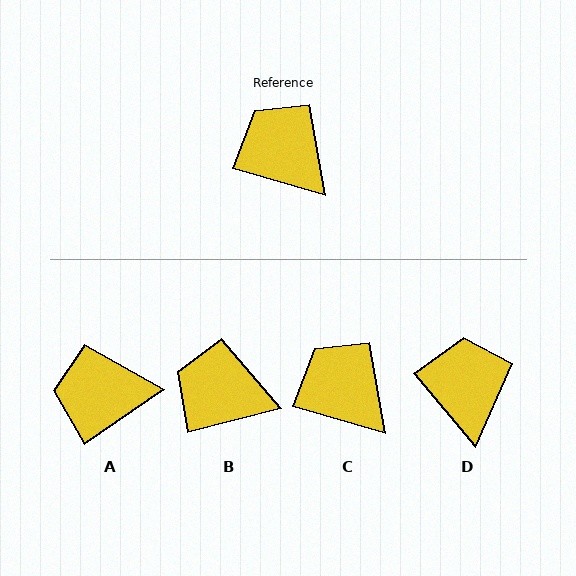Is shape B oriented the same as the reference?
No, it is off by about 30 degrees.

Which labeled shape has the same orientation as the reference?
C.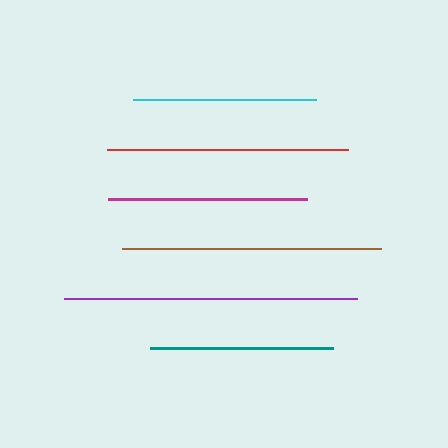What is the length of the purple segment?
The purple segment is approximately 292 pixels long.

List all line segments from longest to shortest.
From longest to shortest: purple, brown, red, magenta, cyan, teal.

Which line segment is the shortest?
The teal line is the shortest at approximately 183 pixels.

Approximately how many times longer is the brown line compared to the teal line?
The brown line is approximately 1.4 times the length of the teal line.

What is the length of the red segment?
The red segment is approximately 242 pixels long.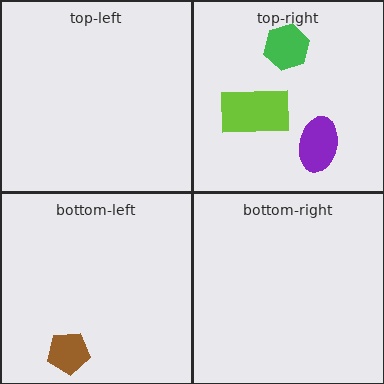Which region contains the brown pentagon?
The bottom-left region.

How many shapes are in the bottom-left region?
1.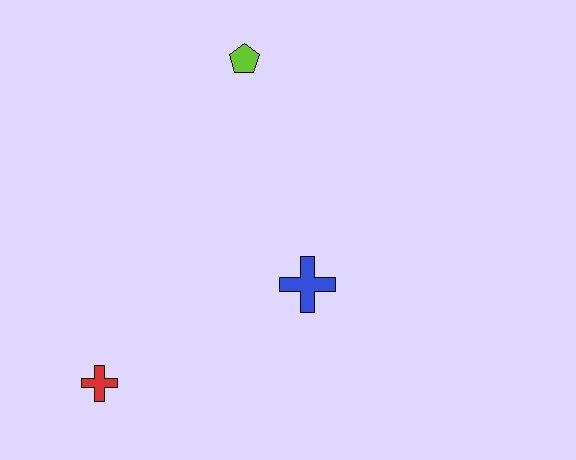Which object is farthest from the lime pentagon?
The red cross is farthest from the lime pentagon.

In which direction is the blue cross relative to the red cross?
The blue cross is to the right of the red cross.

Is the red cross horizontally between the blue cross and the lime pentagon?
No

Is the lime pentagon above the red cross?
Yes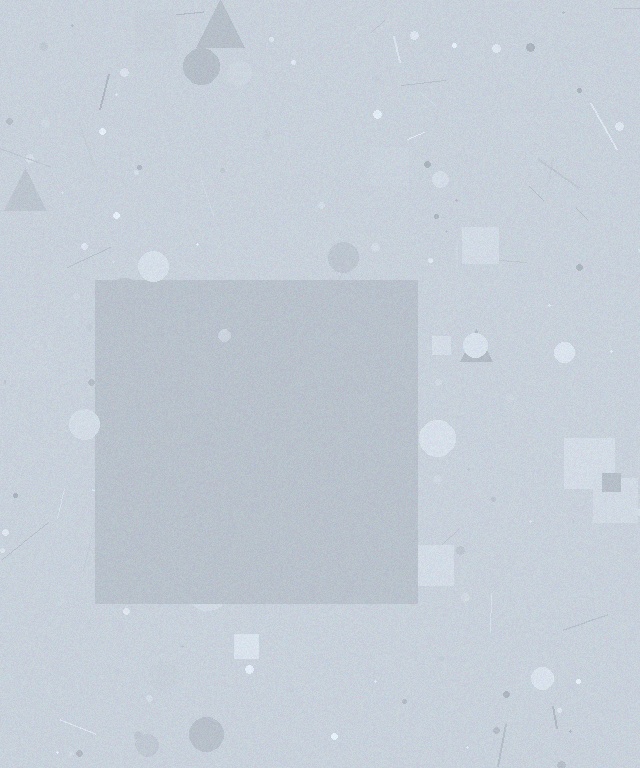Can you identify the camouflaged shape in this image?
The camouflaged shape is a square.